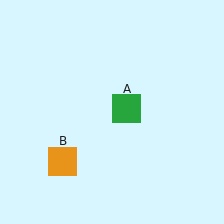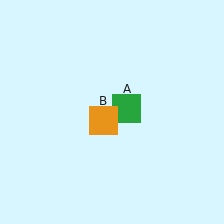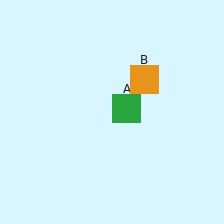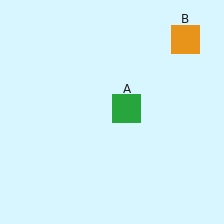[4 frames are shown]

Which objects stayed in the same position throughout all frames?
Green square (object A) remained stationary.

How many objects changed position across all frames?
1 object changed position: orange square (object B).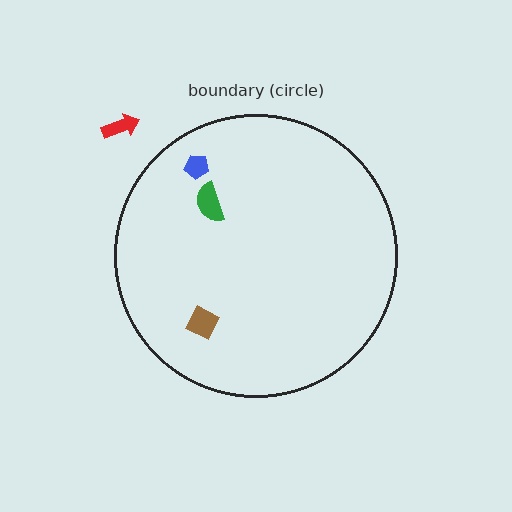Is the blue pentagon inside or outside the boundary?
Inside.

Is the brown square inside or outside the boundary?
Inside.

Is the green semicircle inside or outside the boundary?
Inside.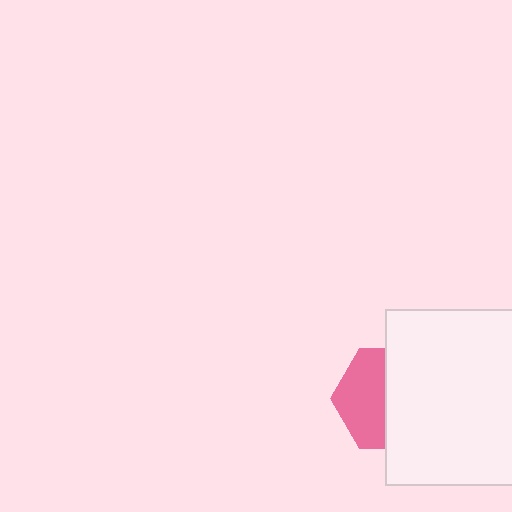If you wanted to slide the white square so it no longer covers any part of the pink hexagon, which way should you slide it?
Slide it right — that is the most direct way to separate the two shapes.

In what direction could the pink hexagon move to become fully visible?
The pink hexagon could move left. That would shift it out from behind the white square entirely.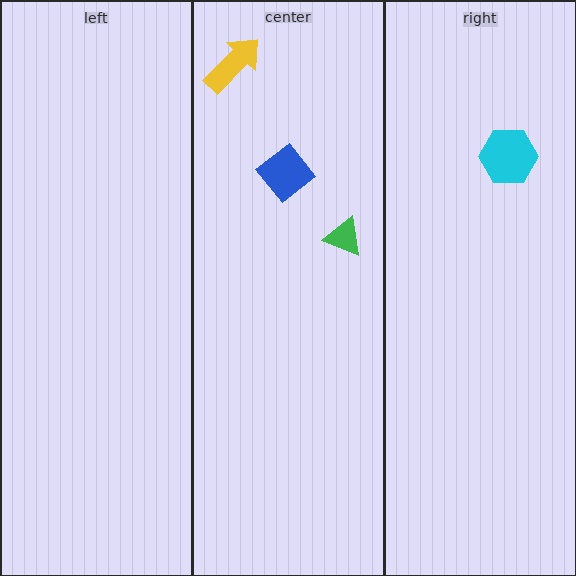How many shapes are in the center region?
3.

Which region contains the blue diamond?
The center region.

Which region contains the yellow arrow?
The center region.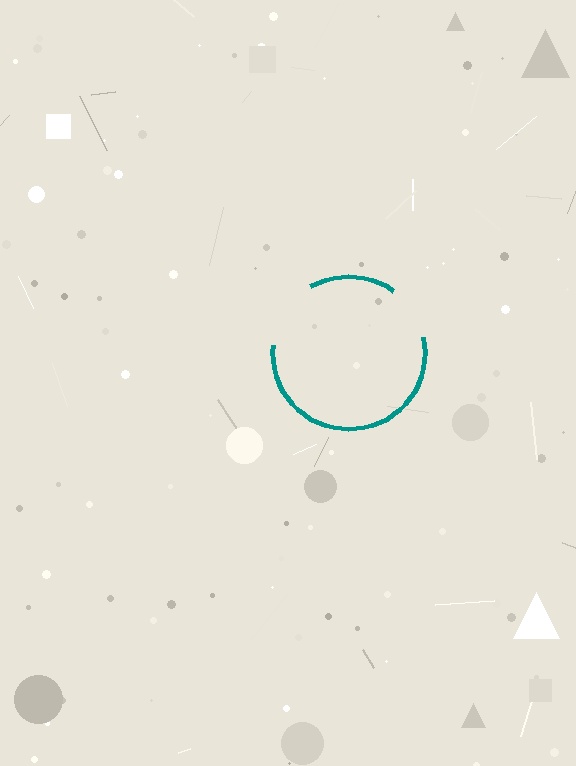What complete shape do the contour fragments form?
The contour fragments form a circle.